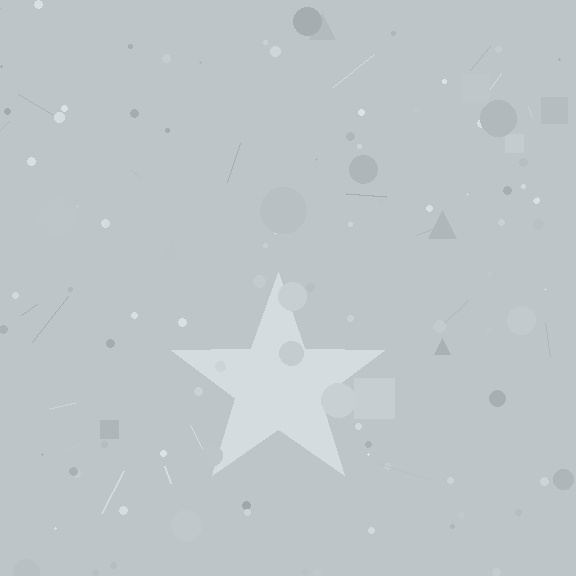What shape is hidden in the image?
A star is hidden in the image.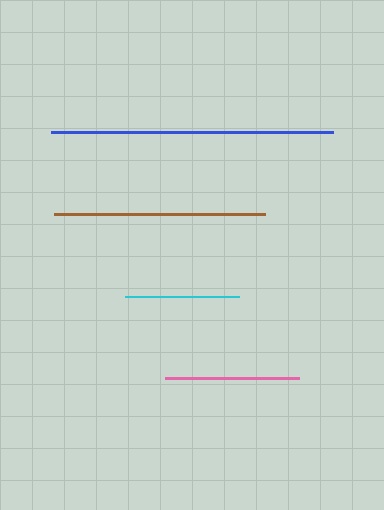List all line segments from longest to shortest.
From longest to shortest: blue, brown, pink, cyan.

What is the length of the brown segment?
The brown segment is approximately 212 pixels long.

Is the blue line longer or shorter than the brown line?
The blue line is longer than the brown line.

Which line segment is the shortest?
The cyan line is the shortest at approximately 114 pixels.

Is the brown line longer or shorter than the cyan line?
The brown line is longer than the cyan line.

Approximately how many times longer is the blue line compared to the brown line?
The blue line is approximately 1.3 times the length of the brown line.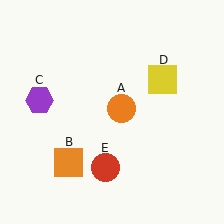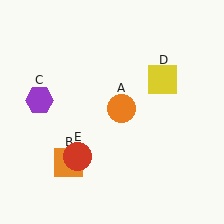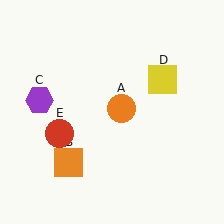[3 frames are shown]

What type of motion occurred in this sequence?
The red circle (object E) rotated clockwise around the center of the scene.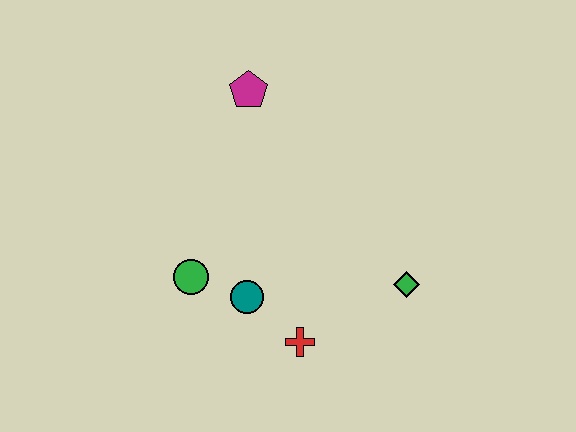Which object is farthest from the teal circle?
The magenta pentagon is farthest from the teal circle.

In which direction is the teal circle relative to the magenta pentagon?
The teal circle is below the magenta pentagon.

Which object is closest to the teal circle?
The green circle is closest to the teal circle.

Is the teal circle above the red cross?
Yes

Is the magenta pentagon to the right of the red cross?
No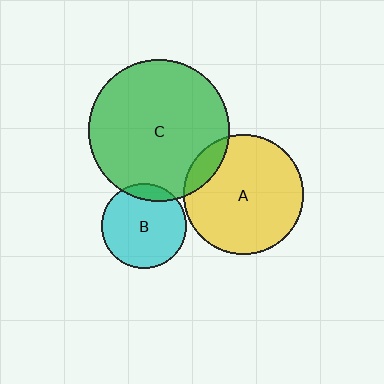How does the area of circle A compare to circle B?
Approximately 2.0 times.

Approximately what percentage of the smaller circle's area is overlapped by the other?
Approximately 10%.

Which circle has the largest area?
Circle C (green).